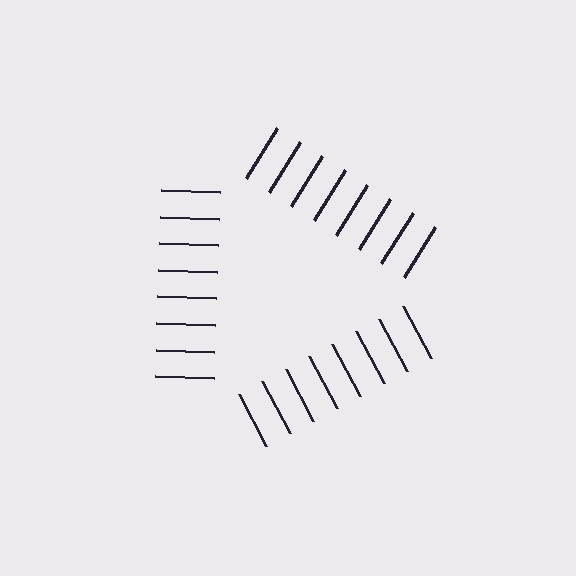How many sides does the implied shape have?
3 sides — the line-ends trace a triangle.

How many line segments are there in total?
24 — 8 along each of the 3 edges.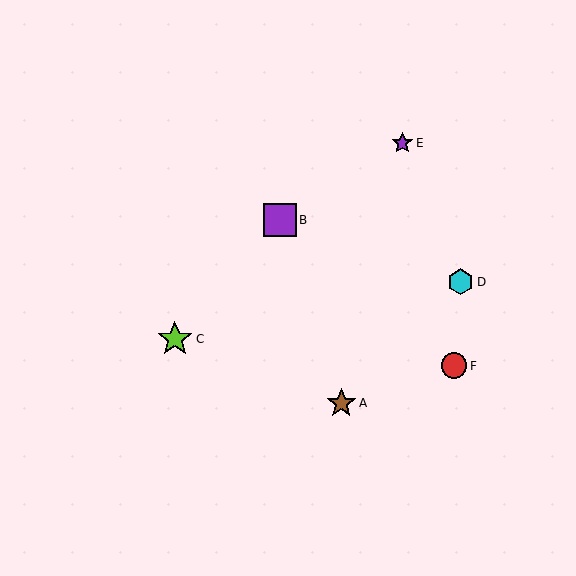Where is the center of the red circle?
The center of the red circle is at (454, 366).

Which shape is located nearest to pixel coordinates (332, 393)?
The brown star (labeled A) at (341, 403) is nearest to that location.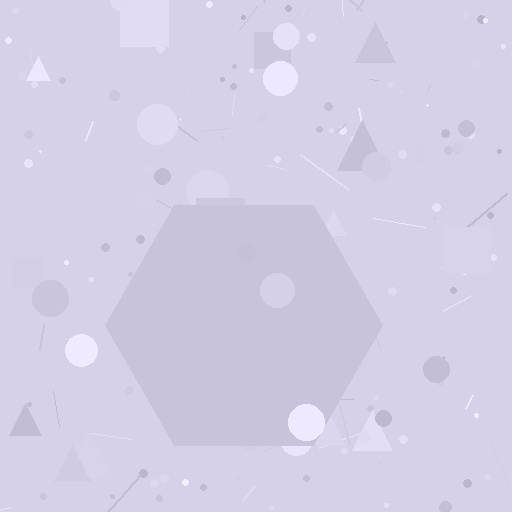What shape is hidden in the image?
A hexagon is hidden in the image.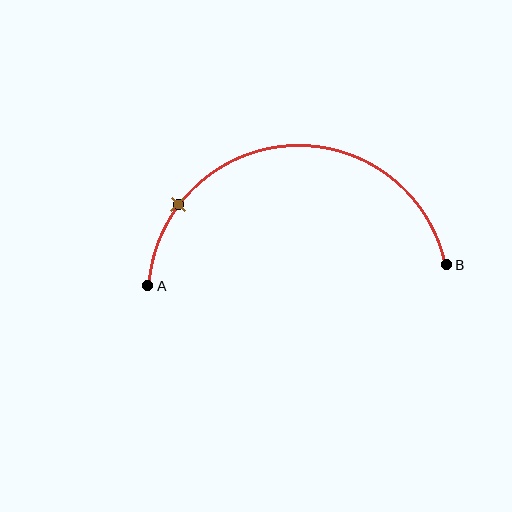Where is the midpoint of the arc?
The arc midpoint is the point on the curve farthest from the straight line joining A and B. It sits above that line.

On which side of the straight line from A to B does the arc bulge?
The arc bulges above the straight line connecting A and B.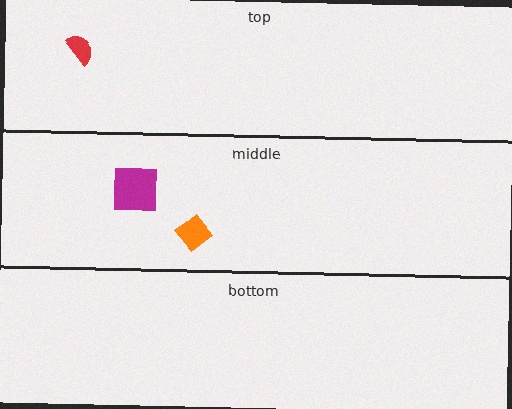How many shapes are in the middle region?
2.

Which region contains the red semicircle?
The top region.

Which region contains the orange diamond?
The middle region.